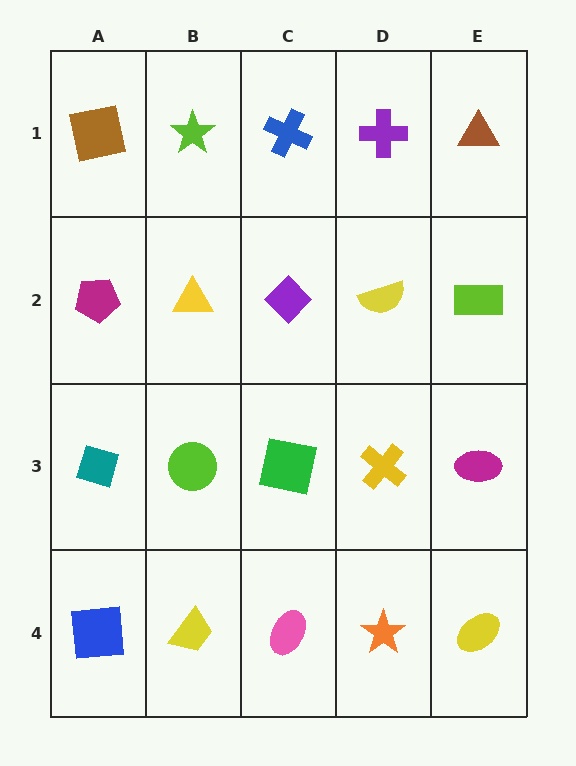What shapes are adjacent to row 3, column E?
A lime rectangle (row 2, column E), a yellow ellipse (row 4, column E), a yellow cross (row 3, column D).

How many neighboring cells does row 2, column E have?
3.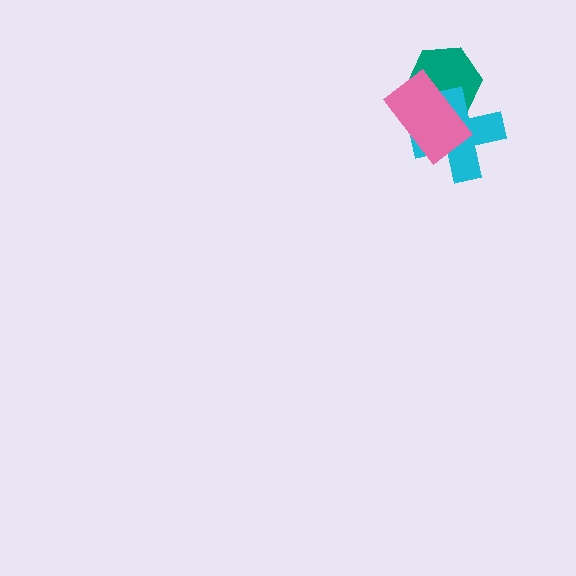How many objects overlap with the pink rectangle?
2 objects overlap with the pink rectangle.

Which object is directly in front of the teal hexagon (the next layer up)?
The cyan cross is directly in front of the teal hexagon.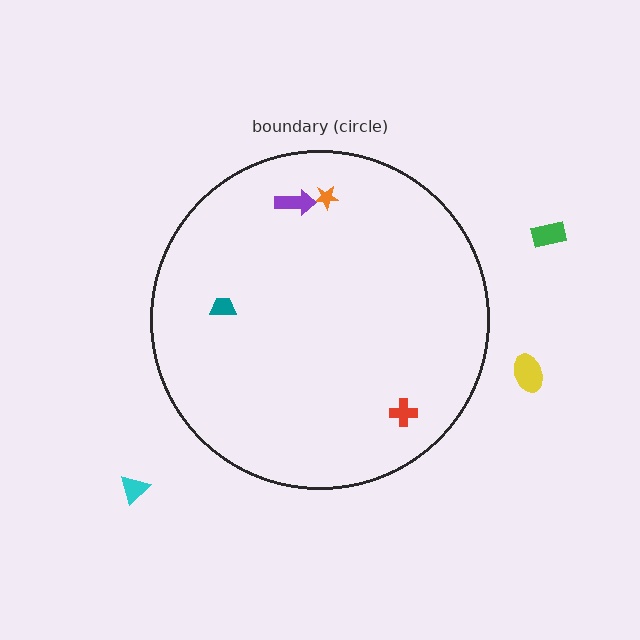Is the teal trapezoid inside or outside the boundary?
Inside.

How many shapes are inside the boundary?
4 inside, 3 outside.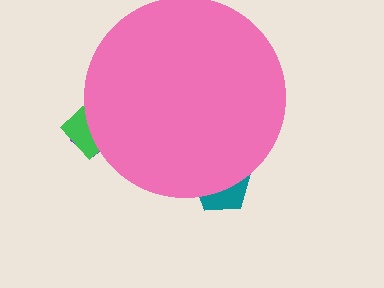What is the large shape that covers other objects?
A pink circle.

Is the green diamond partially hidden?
Yes, the green diamond is partially hidden behind the pink circle.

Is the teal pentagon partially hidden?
Yes, the teal pentagon is partially hidden behind the pink circle.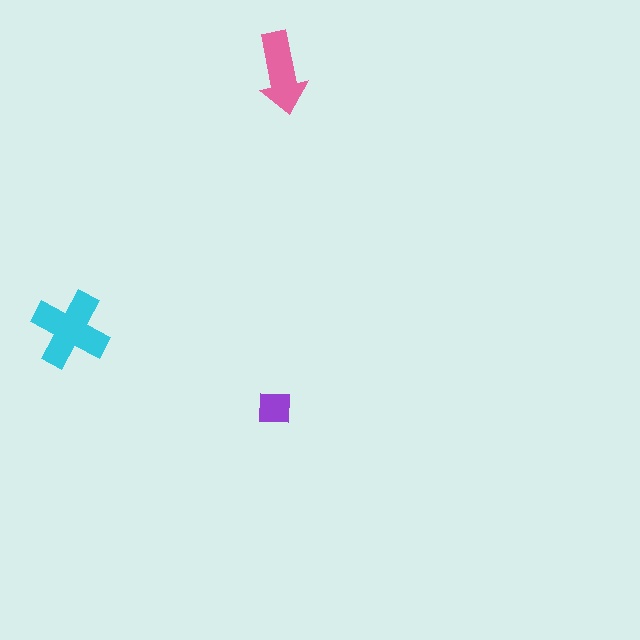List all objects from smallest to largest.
The purple square, the pink arrow, the cyan cross.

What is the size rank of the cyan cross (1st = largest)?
1st.